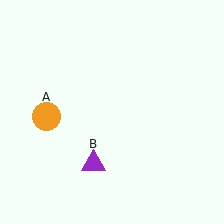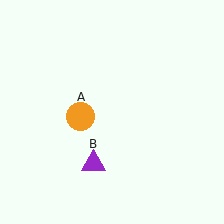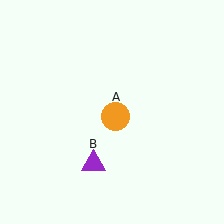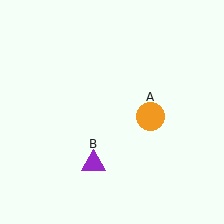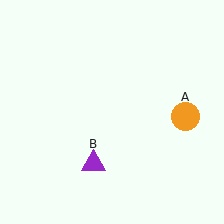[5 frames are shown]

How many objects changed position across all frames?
1 object changed position: orange circle (object A).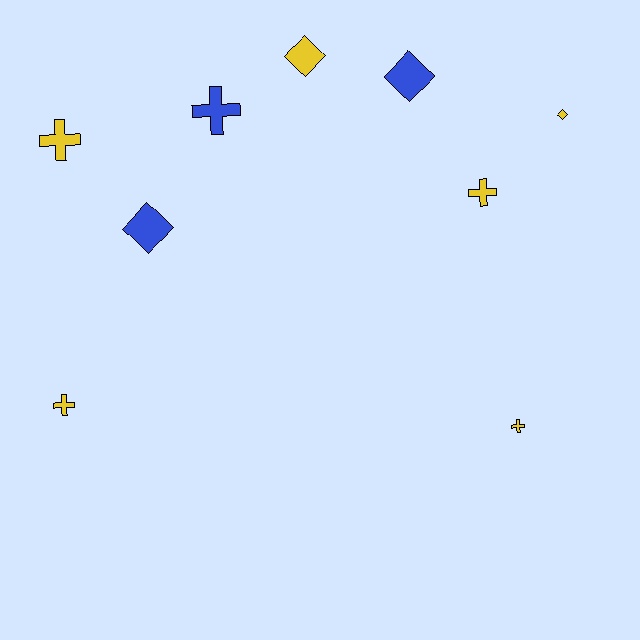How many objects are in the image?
There are 9 objects.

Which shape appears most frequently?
Cross, with 5 objects.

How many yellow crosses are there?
There are 4 yellow crosses.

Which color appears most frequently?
Yellow, with 6 objects.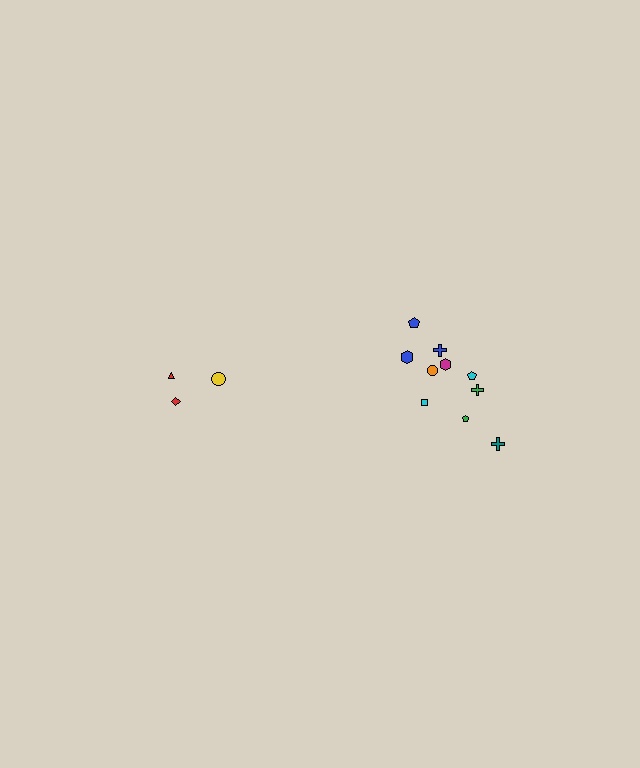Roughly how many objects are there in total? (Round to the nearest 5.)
Roughly 15 objects in total.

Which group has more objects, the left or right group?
The right group.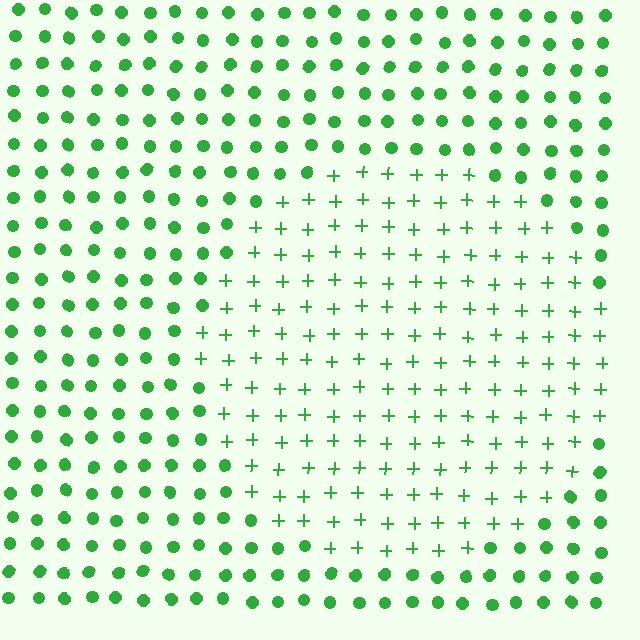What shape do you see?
I see a circle.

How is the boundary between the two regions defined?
The boundary is defined by a change in element shape: plus signs inside vs. circles outside. All elements share the same color and spacing.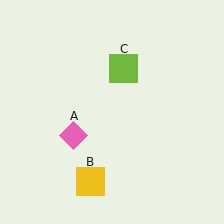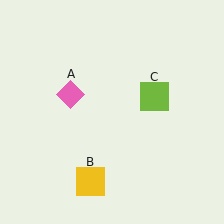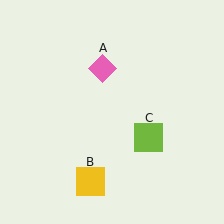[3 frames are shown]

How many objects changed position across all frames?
2 objects changed position: pink diamond (object A), lime square (object C).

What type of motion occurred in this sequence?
The pink diamond (object A), lime square (object C) rotated clockwise around the center of the scene.